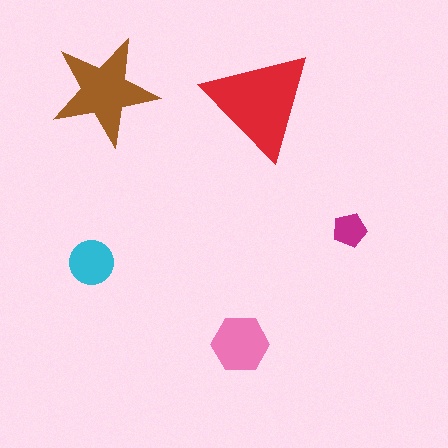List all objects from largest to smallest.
The red triangle, the brown star, the pink hexagon, the cyan circle, the magenta pentagon.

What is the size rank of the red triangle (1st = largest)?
1st.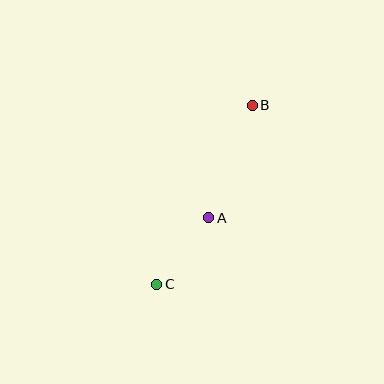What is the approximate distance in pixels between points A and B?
The distance between A and B is approximately 120 pixels.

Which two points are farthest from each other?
Points B and C are farthest from each other.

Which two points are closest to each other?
Points A and C are closest to each other.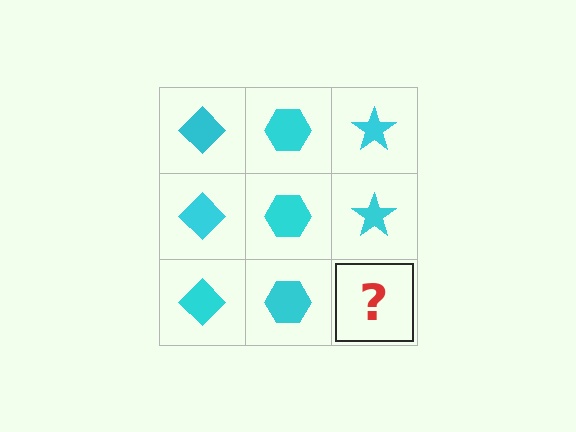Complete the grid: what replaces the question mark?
The question mark should be replaced with a cyan star.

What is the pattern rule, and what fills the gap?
The rule is that each column has a consistent shape. The gap should be filled with a cyan star.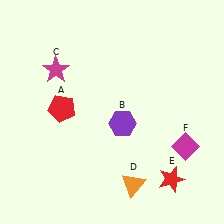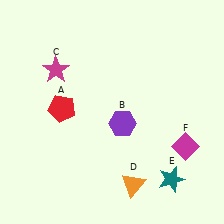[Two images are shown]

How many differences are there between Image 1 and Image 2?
There is 1 difference between the two images.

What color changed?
The star (E) changed from red in Image 1 to teal in Image 2.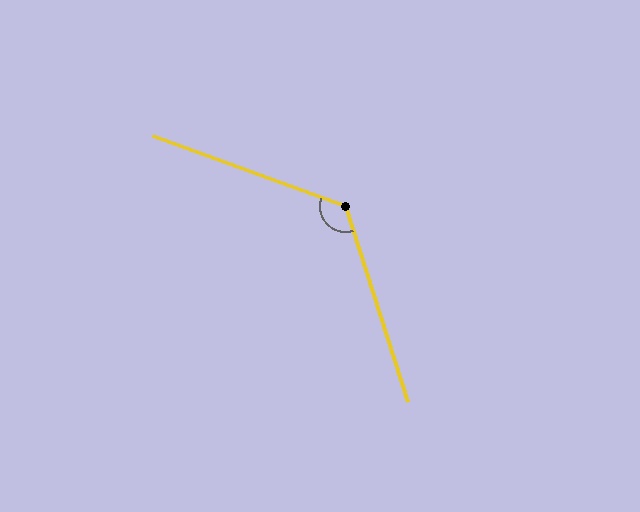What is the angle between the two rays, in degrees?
Approximately 128 degrees.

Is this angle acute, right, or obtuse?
It is obtuse.